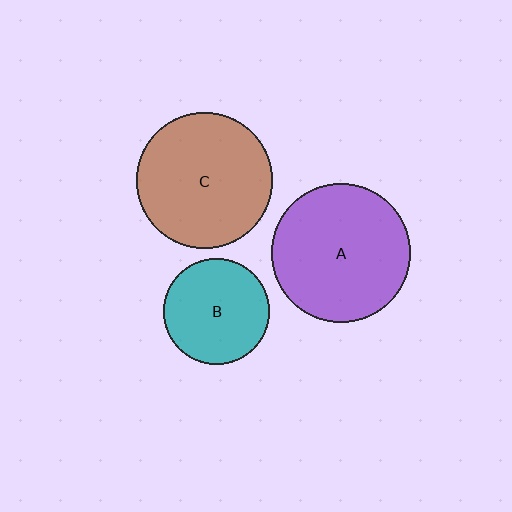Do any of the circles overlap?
No, none of the circles overlap.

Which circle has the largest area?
Circle A (purple).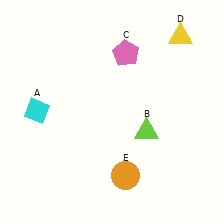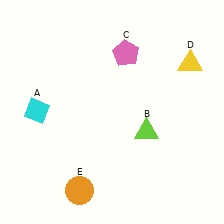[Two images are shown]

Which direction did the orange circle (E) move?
The orange circle (E) moved left.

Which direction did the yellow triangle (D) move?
The yellow triangle (D) moved down.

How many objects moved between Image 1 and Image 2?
2 objects moved between the two images.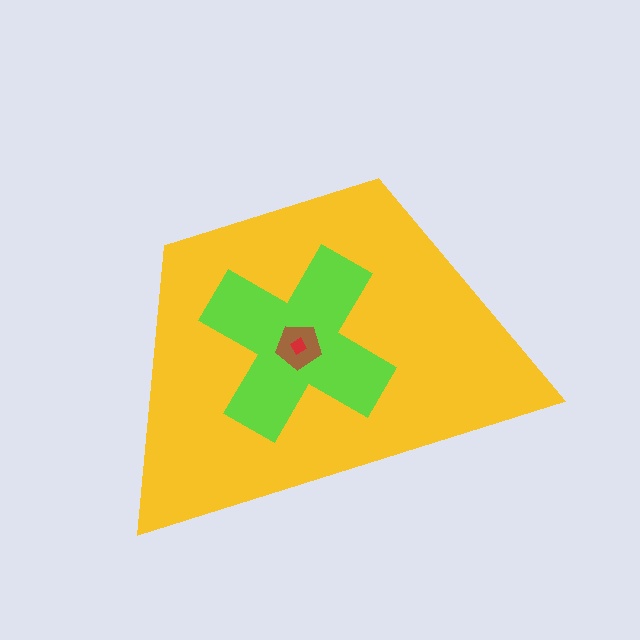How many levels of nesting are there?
4.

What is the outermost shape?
The yellow trapezoid.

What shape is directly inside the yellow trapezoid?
The lime cross.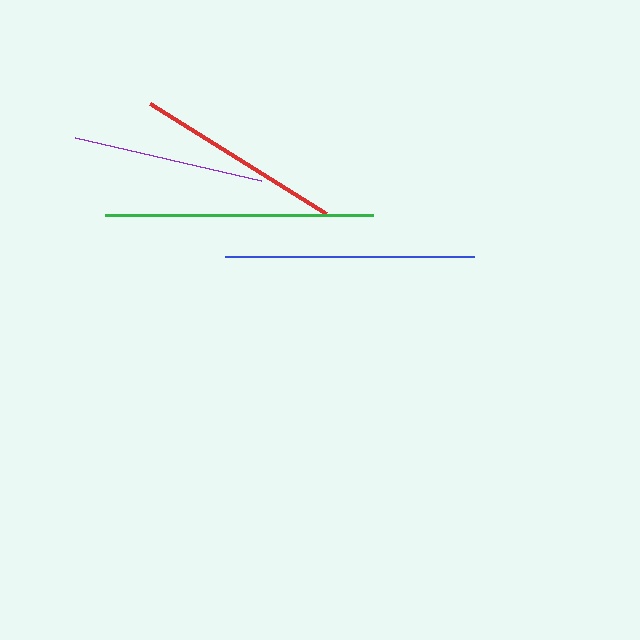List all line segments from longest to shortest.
From longest to shortest: green, blue, red, purple.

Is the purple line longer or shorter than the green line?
The green line is longer than the purple line.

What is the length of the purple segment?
The purple segment is approximately 191 pixels long.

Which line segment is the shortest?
The purple line is the shortest at approximately 191 pixels.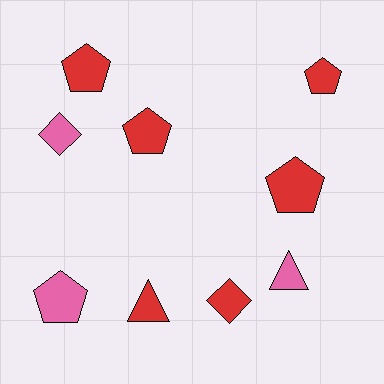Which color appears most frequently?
Red, with 6 objects.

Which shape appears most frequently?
Pentagon, with 5 objects.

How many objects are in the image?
There are 9 objects.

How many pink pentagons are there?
There is 1 pink pentagon.